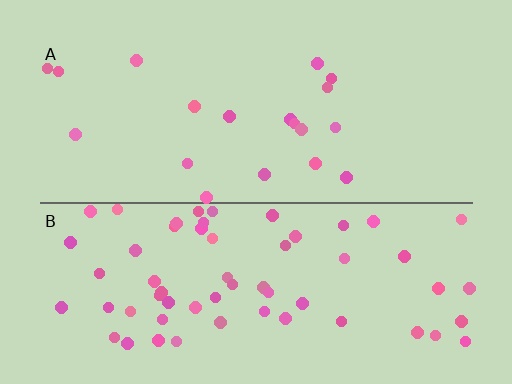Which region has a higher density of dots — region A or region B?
B (the bottom).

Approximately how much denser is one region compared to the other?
Approximately 3.1× — region B over region A.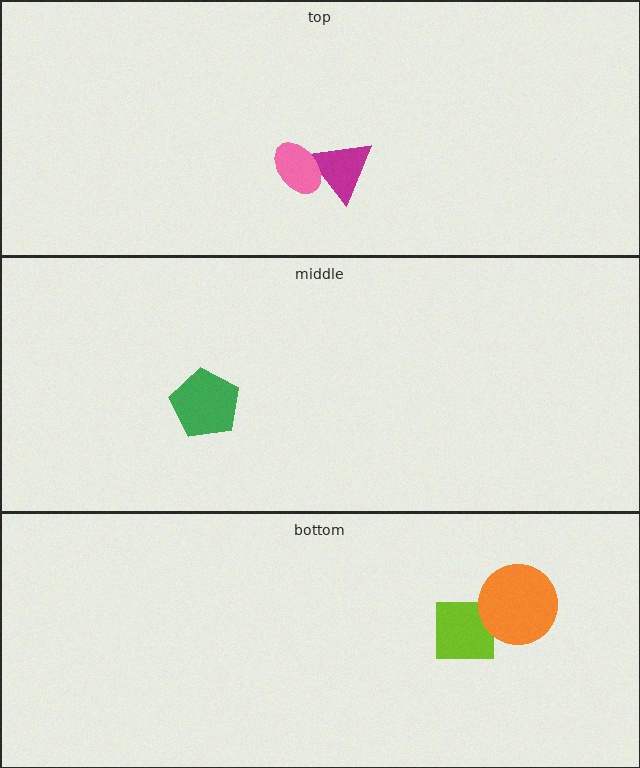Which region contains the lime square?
The bottom region.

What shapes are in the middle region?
The green pentagon.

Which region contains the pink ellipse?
The top region.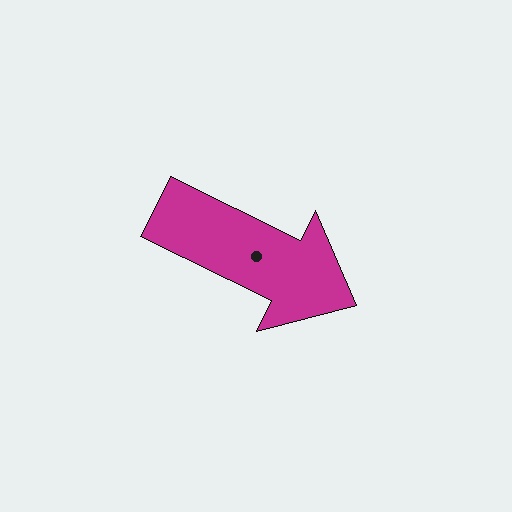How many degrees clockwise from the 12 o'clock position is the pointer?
Approximately 116 degrees.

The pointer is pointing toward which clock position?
Roughly 4 o'clock.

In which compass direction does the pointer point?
Southeast.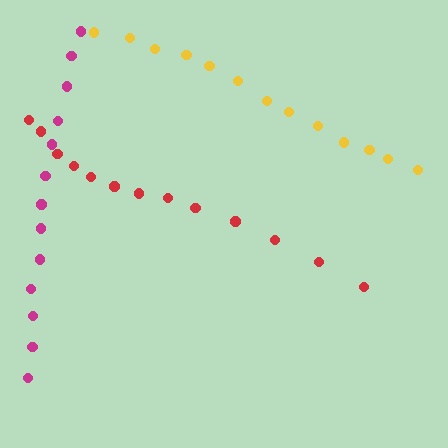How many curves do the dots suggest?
There are 3 distinct paths.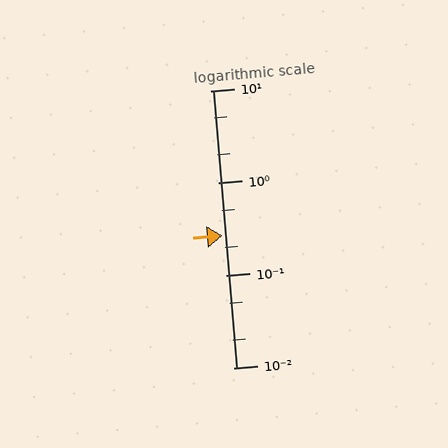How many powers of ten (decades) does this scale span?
The scale spans 3 decades, from 0.01 to 10.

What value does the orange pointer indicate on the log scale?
The pointer indicates approximately 0.27.